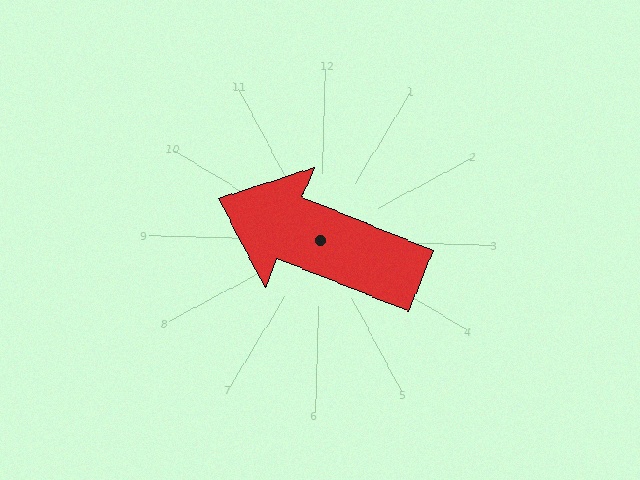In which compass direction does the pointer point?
West.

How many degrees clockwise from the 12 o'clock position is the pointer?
Approximately 291 degrees.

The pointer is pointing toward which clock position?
Roughly 10 o'clock.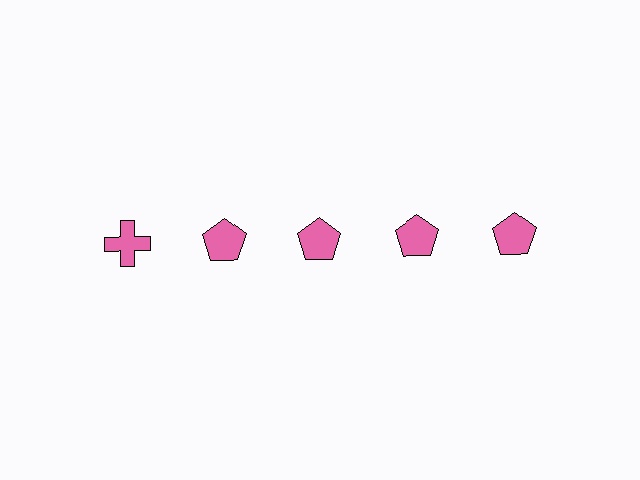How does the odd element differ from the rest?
It has a different shape: cross instead of pentagon.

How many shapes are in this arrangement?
There are 5 shapes arranged in a grid pattern.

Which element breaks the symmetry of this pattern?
The pink cross in the top row, leftmost column breaks the symmetry. All other shapes are pink pentagons.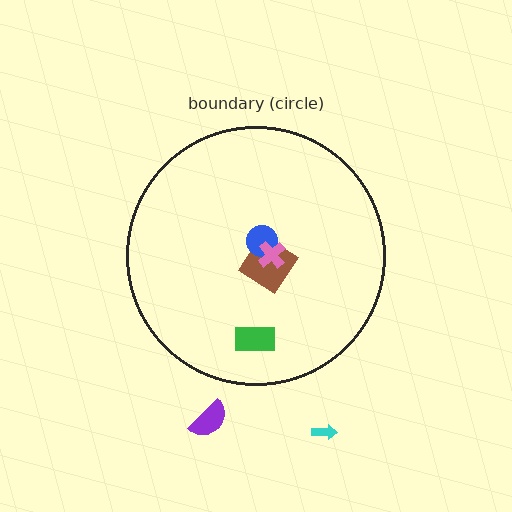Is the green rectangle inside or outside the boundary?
Inside.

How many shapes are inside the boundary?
4 inside, 2 outside.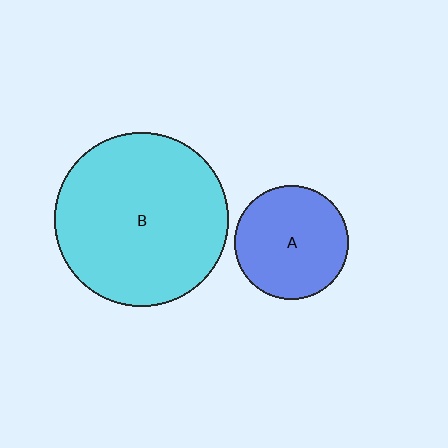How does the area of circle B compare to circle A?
Approximately 2.4 times.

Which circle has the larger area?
Circle B (cyan).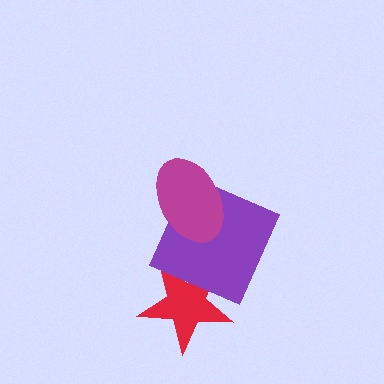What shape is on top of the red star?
The purple square is on top of the red star.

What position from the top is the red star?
The red star is 3rd from the top.